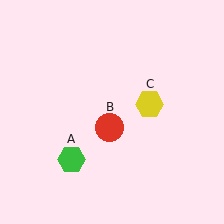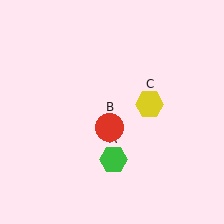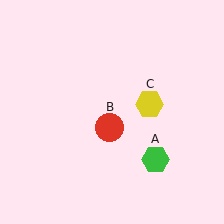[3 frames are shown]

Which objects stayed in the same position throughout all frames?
Red circle (object B) and yellow hexagon (object C) remained stationary.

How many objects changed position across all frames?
1 object changed position: green hexagon (object A).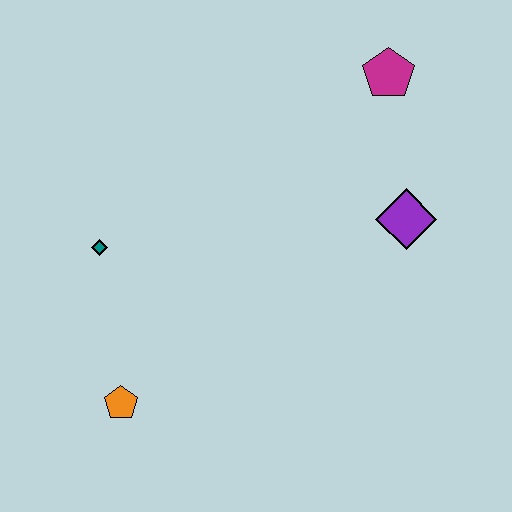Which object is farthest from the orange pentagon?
The magenta pentagon is farthest from the orange pentagon.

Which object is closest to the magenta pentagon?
The purple diamond is closest to the magenta pentagon.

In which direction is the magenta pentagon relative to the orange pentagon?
The magenta pentagon is above the orange pentagon.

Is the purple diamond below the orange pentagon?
No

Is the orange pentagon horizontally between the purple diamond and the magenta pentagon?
No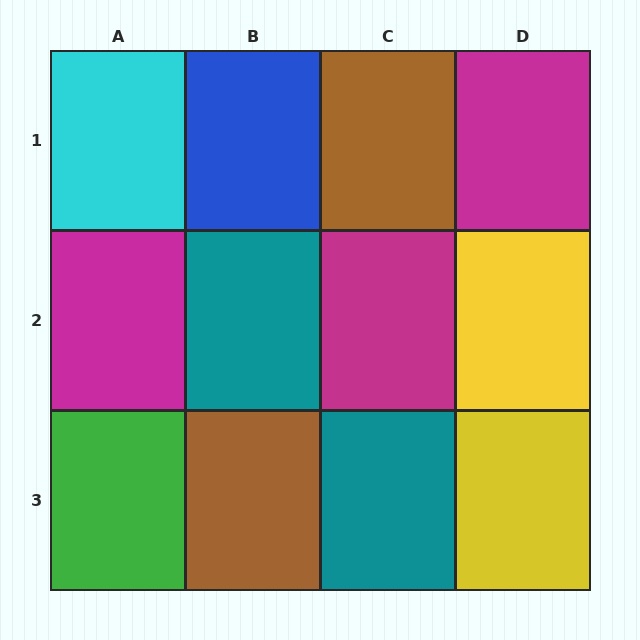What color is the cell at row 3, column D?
Yellow.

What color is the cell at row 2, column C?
Magenta.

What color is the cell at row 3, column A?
Green.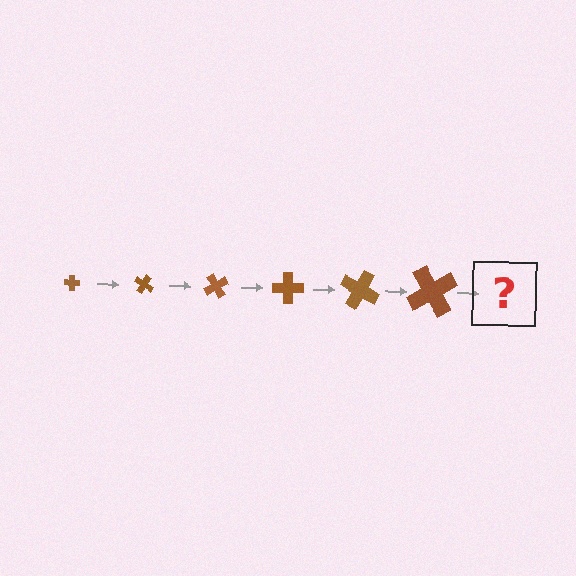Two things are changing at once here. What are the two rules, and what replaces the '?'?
The two rules are that the cross grows larger each step and it rotates 30 degrees each step. The '?' should be a cross, larger than the previous one and rotated 180 degrees from the start.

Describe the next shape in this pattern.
It should be a cross, larger than the previous one and rotated 180 degrees from the start.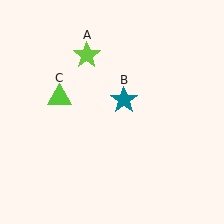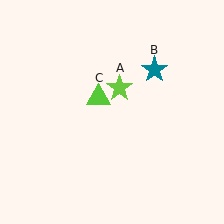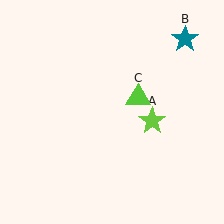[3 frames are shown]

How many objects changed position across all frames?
3 objects changed position: lime star (object A), teal star (object B), lime triangle (object C).